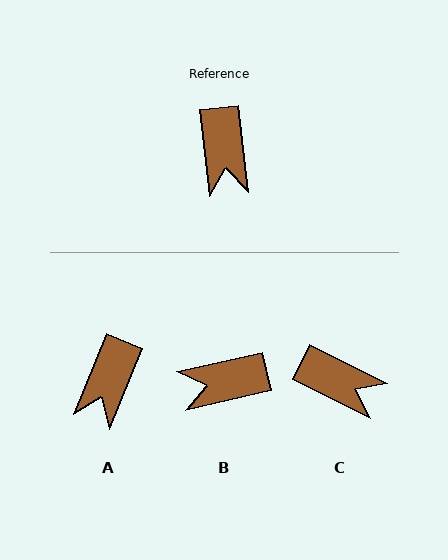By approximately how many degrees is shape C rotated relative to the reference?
Approximately 57 degrees counter-clockwise.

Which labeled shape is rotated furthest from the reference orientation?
B, about 83 degrees away.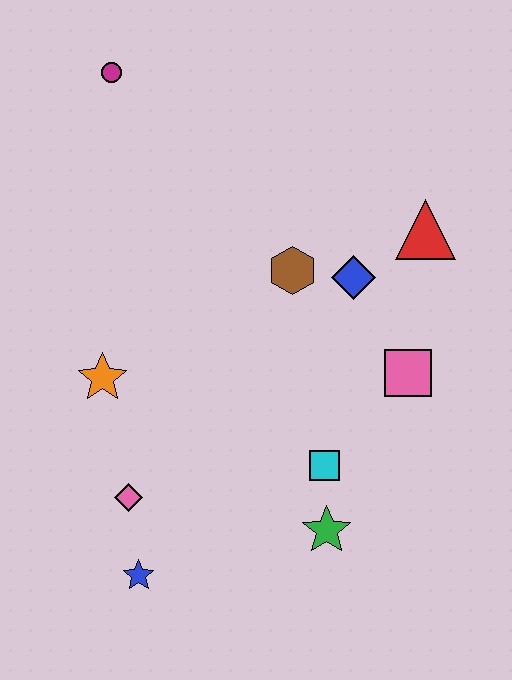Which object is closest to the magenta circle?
The brown hexagon is closest to the magenta circle.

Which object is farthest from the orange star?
The red triangle is farthest from the orange star.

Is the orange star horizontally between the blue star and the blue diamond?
No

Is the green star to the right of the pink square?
No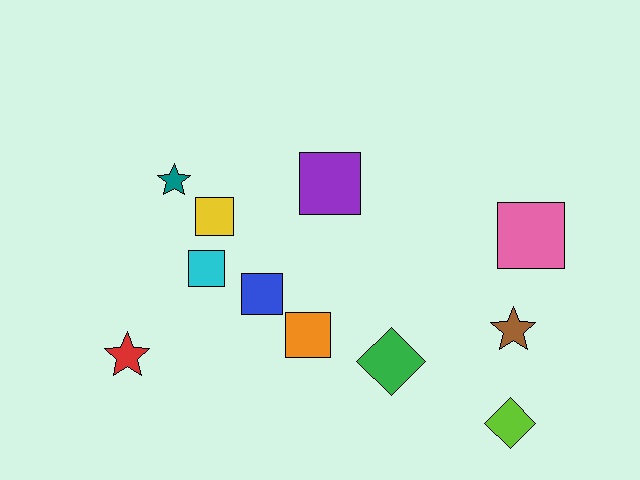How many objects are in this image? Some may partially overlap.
There are 11 objects.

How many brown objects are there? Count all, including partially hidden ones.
There is 1 brown object.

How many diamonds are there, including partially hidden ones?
There are 2 diamonds.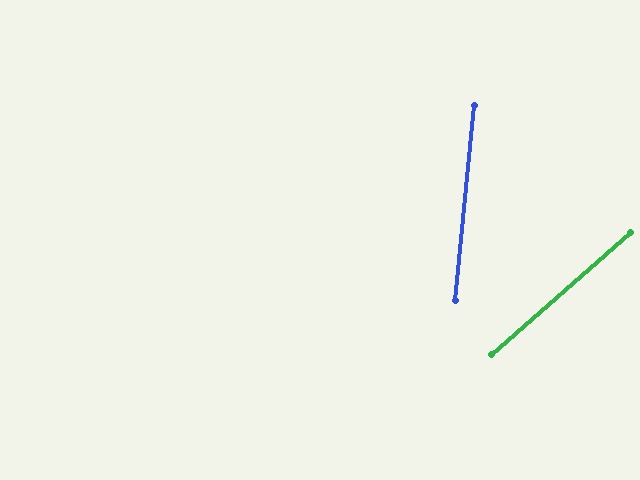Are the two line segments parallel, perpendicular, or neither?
Neither parallel nor perpendicular — they differ by about 43°.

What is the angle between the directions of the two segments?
Approximately 43 degrees.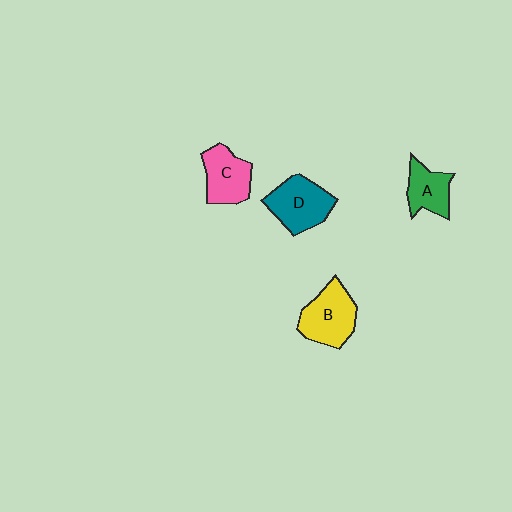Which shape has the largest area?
Shape B (yellow).